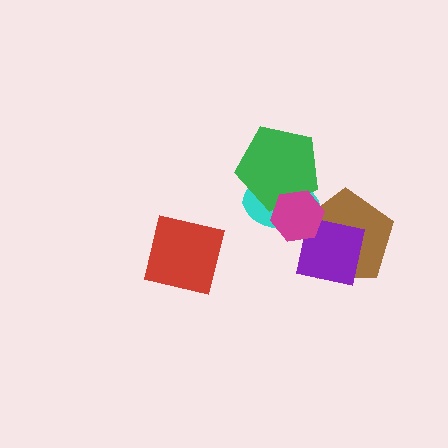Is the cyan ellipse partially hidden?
Yes, it is partially covered by another shape.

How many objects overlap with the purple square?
3 objects overlap with the purple square.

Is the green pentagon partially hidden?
Yes, it is partially covered by another shape.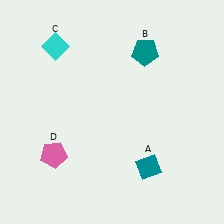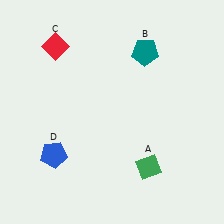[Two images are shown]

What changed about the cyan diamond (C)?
In Image 1, C is cyan. In Image 2, it changed to red.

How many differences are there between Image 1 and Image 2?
There are 3 differences between the two images.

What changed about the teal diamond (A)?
In Image 1, A is teal. In Image 2, it changed to green.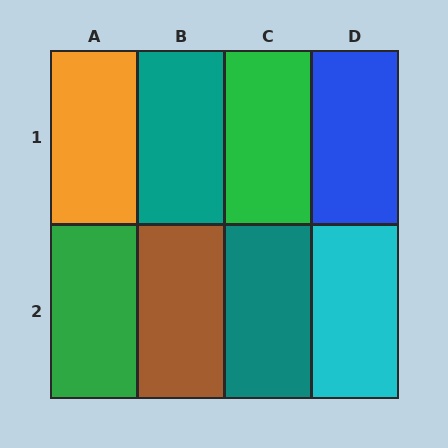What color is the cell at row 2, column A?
Green.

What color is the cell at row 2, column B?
Brown.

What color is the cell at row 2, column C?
Teal.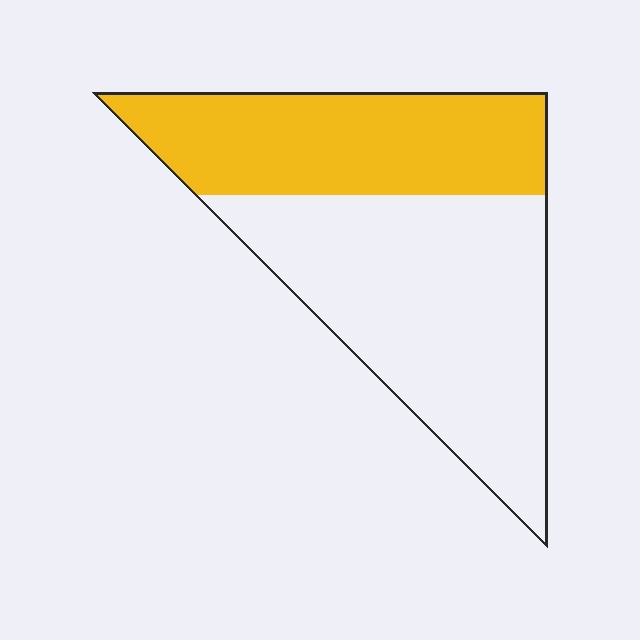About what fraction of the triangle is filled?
About two fifths (2/5).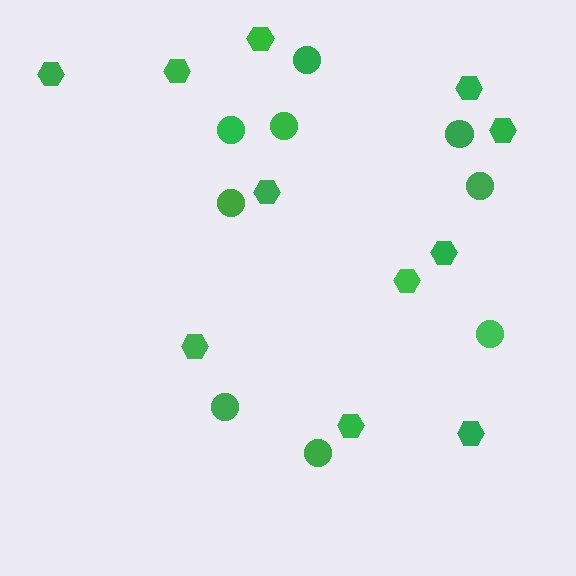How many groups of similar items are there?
There are 2 groups: one group of circles (9) and one group of hexagons (11).